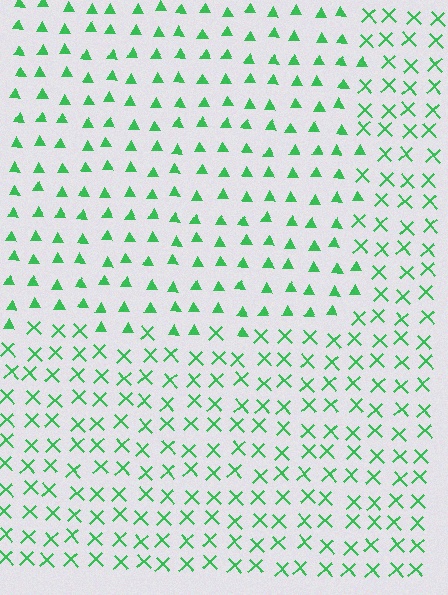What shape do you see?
I see a rectangle.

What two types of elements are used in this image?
The image uses triangles inside the rectangle region and X marks outside it.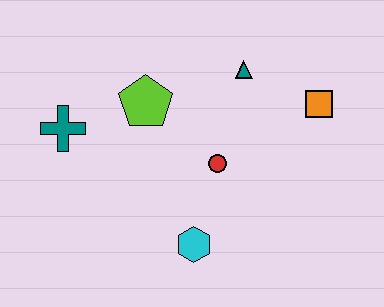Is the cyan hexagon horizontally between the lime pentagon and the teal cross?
No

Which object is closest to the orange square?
The teal triangle is closest to the orange square.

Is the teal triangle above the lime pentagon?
Yes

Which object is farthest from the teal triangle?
The teal cross is farthest from the teal triangle.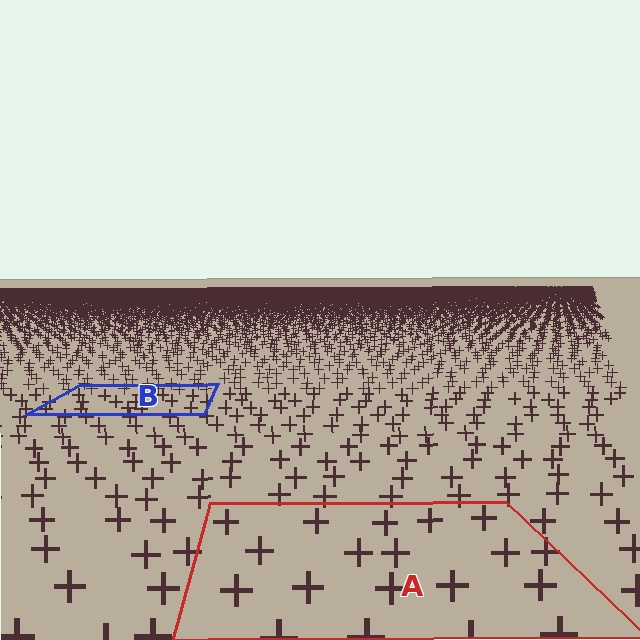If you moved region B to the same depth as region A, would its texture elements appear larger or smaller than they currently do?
They would appear larger. At a closer depth, the same texture elements are projected at a bigger on-screen size.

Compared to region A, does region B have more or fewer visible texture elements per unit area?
Region B has more texture elements per unit area — they are packed more densely because it is farther away.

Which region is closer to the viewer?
Region A is closer. The texture elements there are larger and more spread out.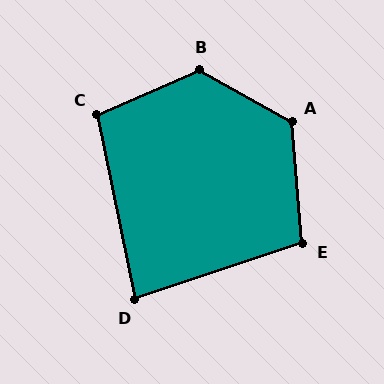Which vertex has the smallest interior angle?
D, at approximately 83 degrees.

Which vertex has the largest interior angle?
B, at approximately 127 degrees.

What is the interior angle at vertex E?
Approximately 103 degrees (obtuse).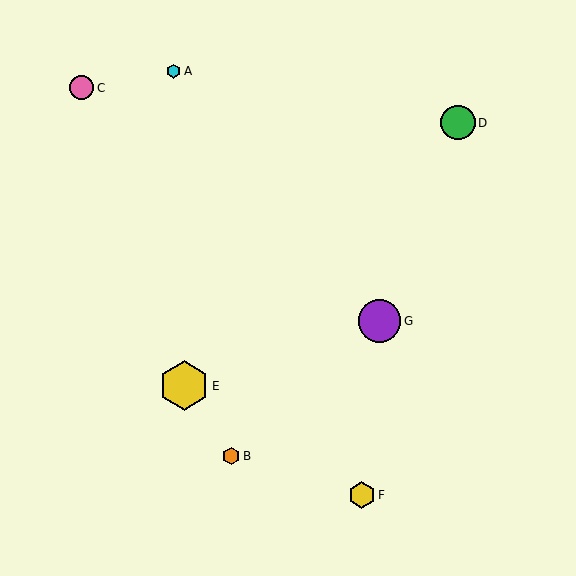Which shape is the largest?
The yellow hexagon (labeled E) is the largest.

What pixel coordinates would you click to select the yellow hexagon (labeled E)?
Click at (184, 386) to select the yellow hexagon E.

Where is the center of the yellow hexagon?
The center of the yellow hexagon is at (184, 386).